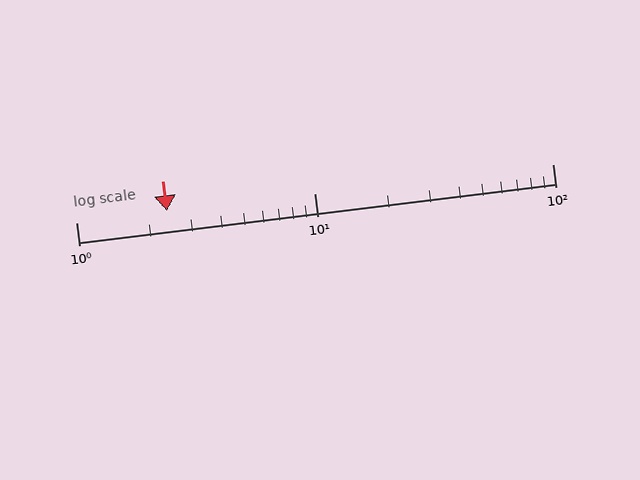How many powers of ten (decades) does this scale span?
The scale spans 2 decades, from 1 to 100.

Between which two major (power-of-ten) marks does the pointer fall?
The pointer is between 1 and 10.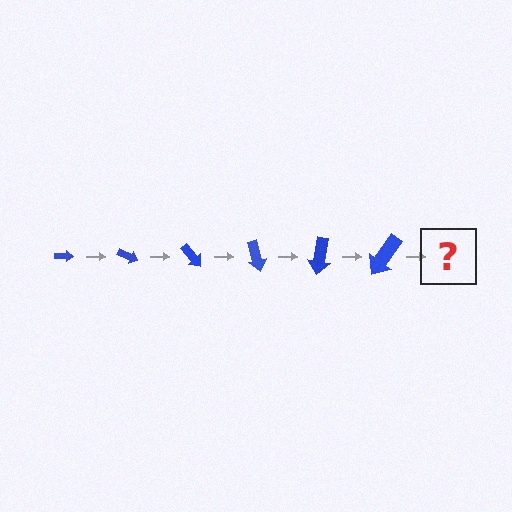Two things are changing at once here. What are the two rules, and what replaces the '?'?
The two rules are that the arrow grows larger each step and it rotates 25 degrees each step. The '?' should be an arrow, larger than the previous one and rotated 150 degrees from the start.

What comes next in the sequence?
The next element should be an arrow, larger than the previous one and rotated 150 degrees from the start.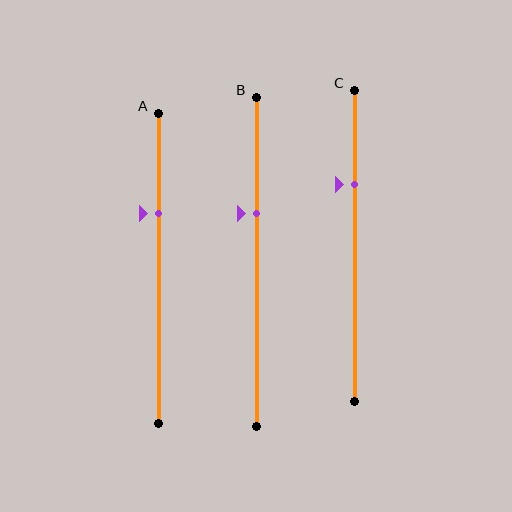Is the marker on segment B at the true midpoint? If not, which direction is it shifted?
No, the marker on segment B is shifted upward by about 15% of the segment length.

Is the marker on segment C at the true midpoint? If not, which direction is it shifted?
No, the marker on segment C is shifted upward by about 20% of the segment length.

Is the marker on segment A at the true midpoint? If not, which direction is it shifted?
No, the marker on segment A is shifted upward by about 18% of the segment length.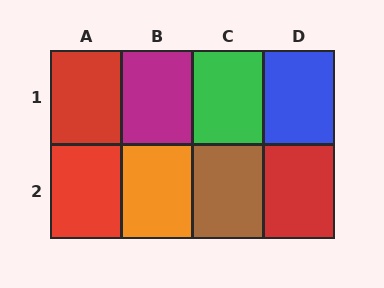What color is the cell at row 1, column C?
Green.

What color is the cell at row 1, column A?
Red.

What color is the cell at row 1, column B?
Magenta.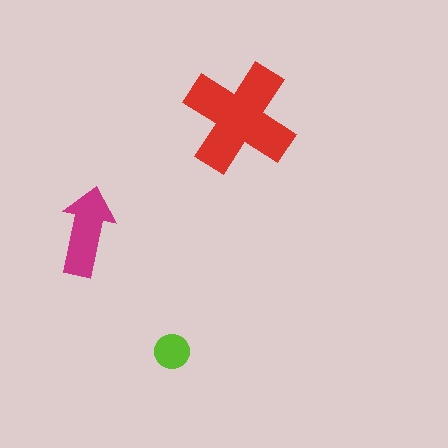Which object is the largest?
The red cross.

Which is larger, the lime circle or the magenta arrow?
The magenta arrow.